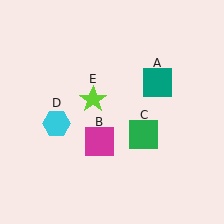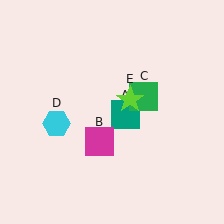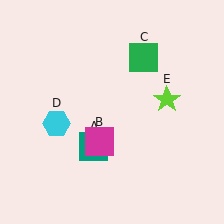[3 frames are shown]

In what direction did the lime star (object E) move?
The lime star (object E) moved right.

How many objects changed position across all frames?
3 objects changed position: teal square (object A), green square (object C), lime star (object E).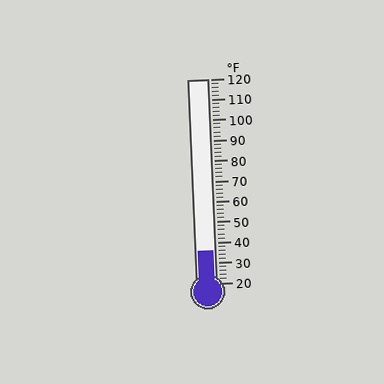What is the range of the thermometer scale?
The thermometer scale ranges from 20°F to 120°F.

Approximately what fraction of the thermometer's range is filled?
The thermometer is filled to approximately 15% of its range.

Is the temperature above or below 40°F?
The temperature is below 40°F.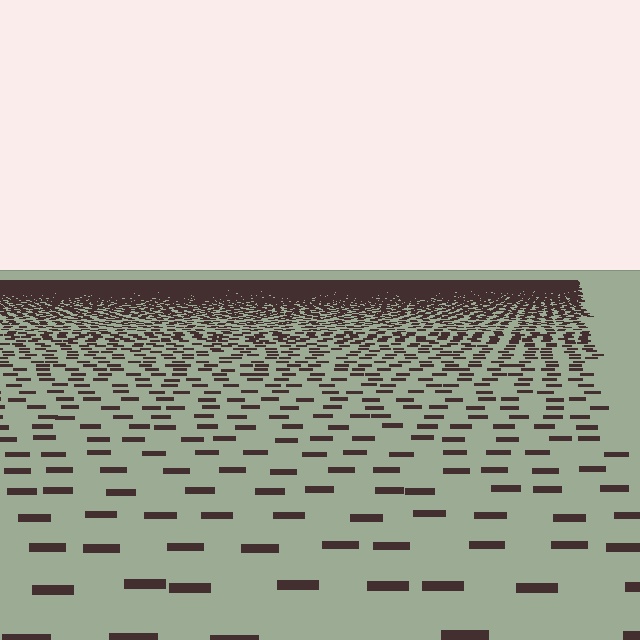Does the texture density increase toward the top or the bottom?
Density increases toward the top.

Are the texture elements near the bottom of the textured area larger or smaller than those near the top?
Larger. Near the bottom, elements are closer to the viewer and appear at a bigger on-screen size.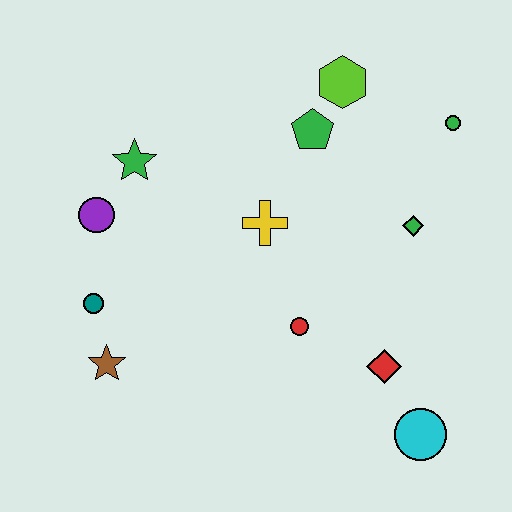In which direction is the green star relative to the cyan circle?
The green star is to the left of the cyan circle.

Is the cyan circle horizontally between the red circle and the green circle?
Yes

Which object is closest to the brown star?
The teal circle is closest to the brown star.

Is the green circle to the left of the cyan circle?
No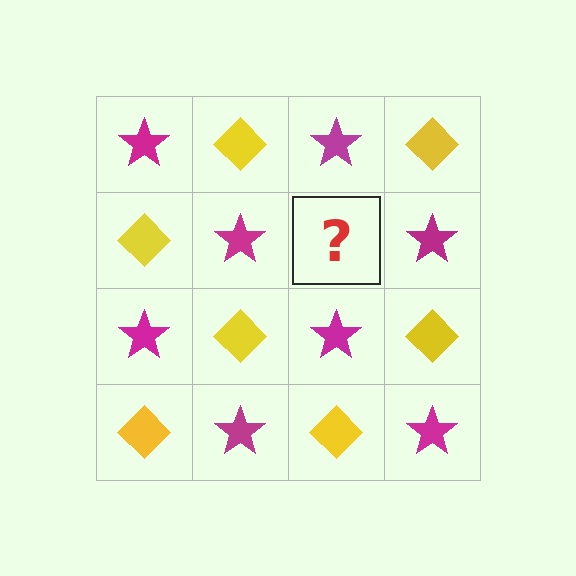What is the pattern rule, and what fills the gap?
The rule is that it alternates magenta star and yellow diamond in a checkerboard pattern. The gap should be filled with a yellow diamond.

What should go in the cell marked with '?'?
The missing cell should contain a yellow diamond.